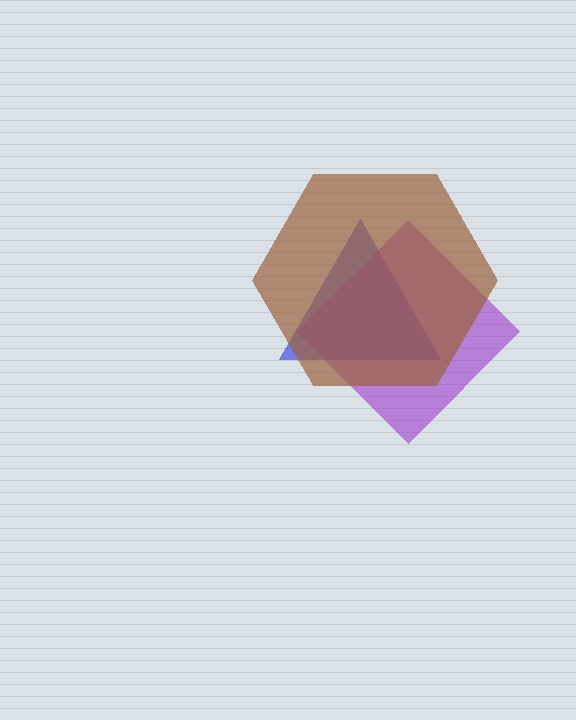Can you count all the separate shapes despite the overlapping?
Yes, there are 3 separate shapes.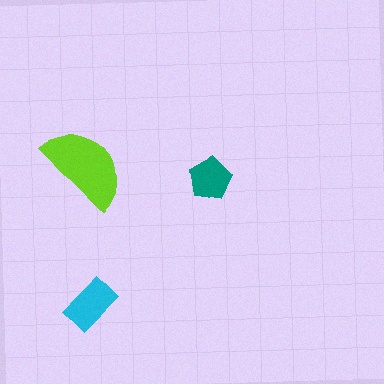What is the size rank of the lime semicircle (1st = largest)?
1st.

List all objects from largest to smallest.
The lime semicircle, the cyan rectangle, the teal pentagon.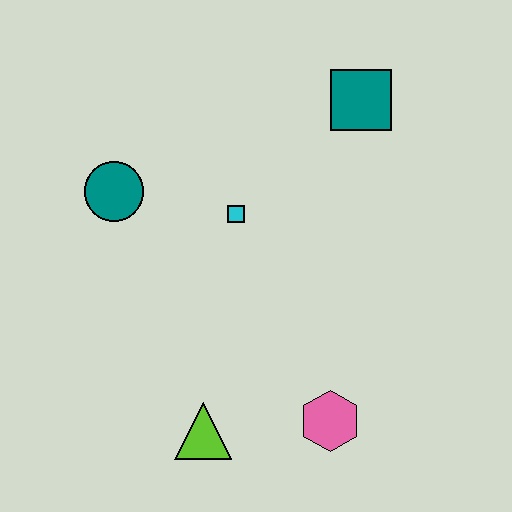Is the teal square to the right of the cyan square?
Yes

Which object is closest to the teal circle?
The cyan square is closest to the teal circle.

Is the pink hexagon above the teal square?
No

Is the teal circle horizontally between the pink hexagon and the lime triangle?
No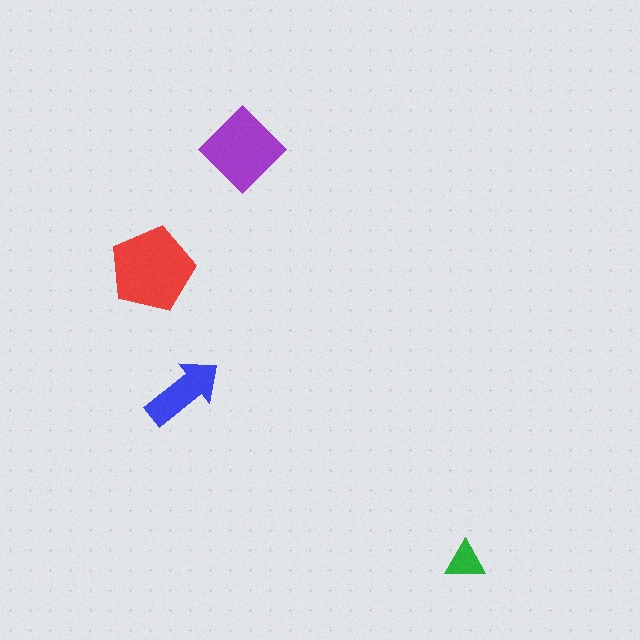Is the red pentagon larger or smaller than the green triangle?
Larger.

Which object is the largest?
The red pentagon.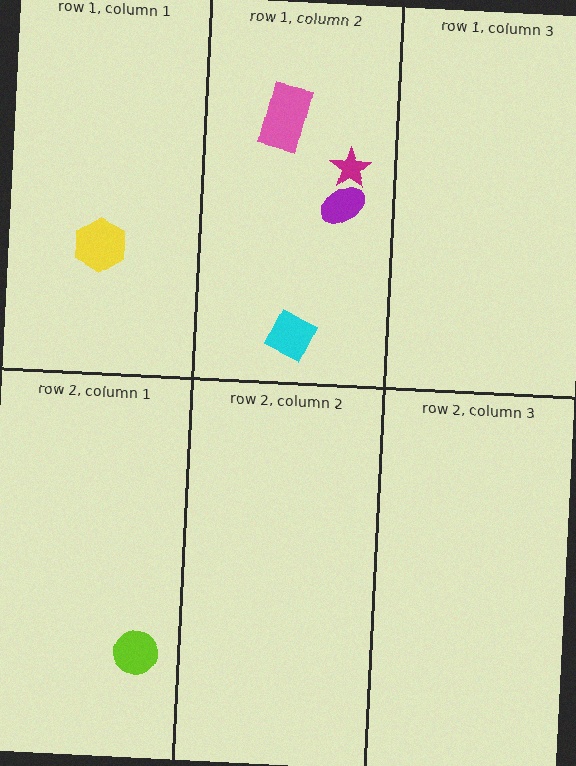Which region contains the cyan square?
The row 1, column 2 region.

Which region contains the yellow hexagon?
The row 1, column 1 region.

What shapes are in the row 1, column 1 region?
The yellow hexagon.